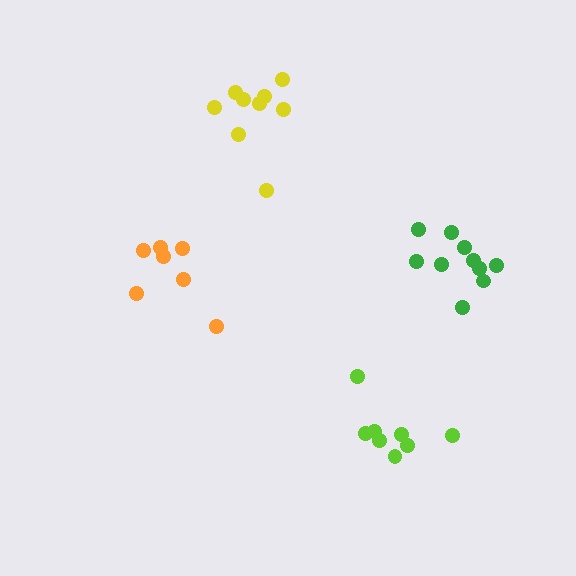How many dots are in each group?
Group 1: 10 dots, Group 2: 8 dots, Group 3: 7 dots, Group 4: 9 dots (34 total).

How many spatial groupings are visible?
There are 4 spatial groupings.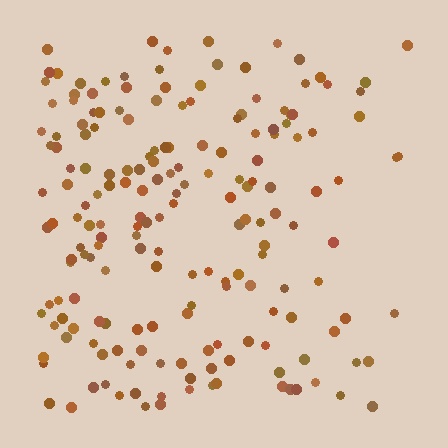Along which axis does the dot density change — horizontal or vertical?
Horizontal.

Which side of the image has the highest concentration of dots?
The left.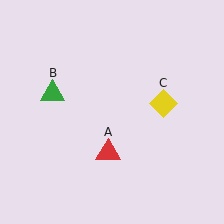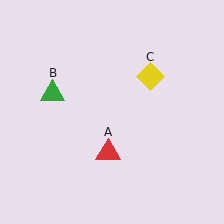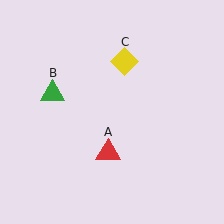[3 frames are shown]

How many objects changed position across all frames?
1 object changed position: yellow diamond (object C).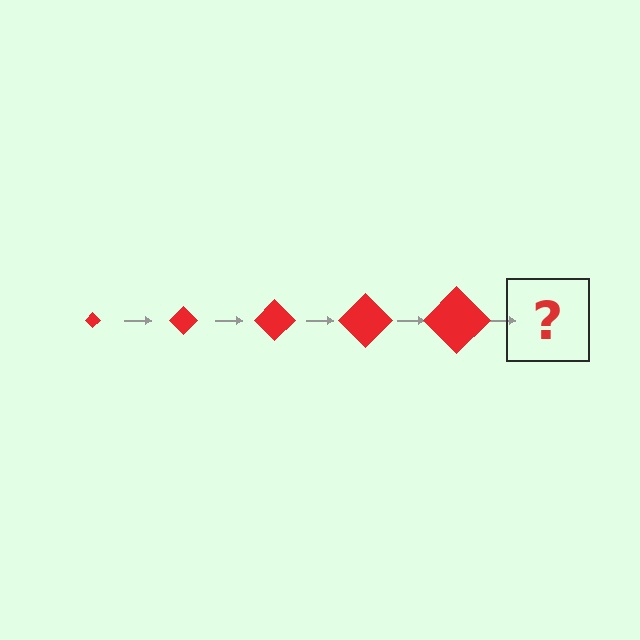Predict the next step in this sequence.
The next step is a red diamond, larger than the previous one.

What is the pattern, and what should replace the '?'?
The pattern is that the diamond gets progressively larger each step. The '?' should be a red diamond, larger than the previous one.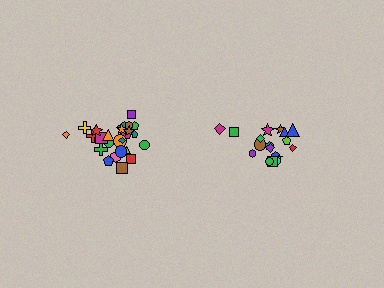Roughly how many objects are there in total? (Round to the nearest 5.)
Roughly 45 objects in total.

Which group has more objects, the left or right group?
The left group.